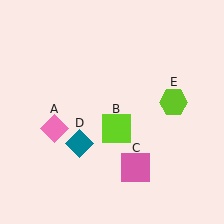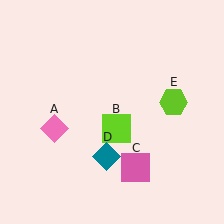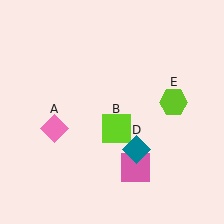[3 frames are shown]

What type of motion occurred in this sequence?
The teal diamond (object D) rotated counterclockwise around the center of the scene.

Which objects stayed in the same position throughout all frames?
Pink diamond (object A) and lime square (object B) and pink square (object C) and lime hexagon (object E) remained stationary.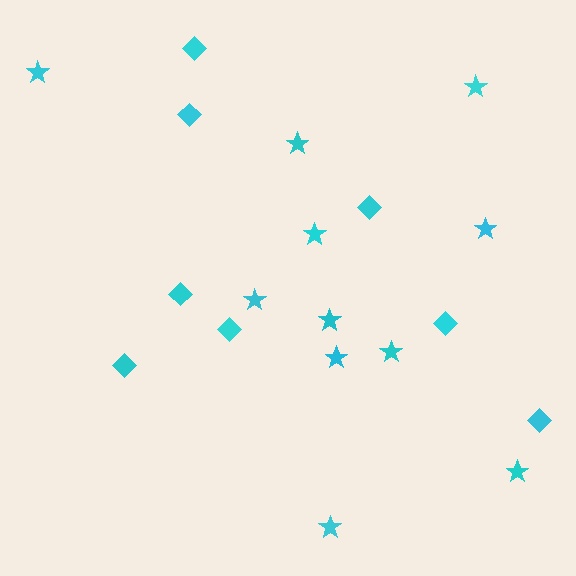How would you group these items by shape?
There are 2 groups: one group of diamonds (8) and one group of stars (11).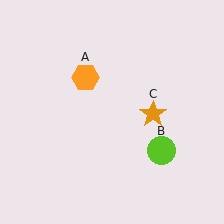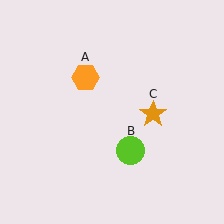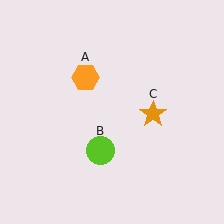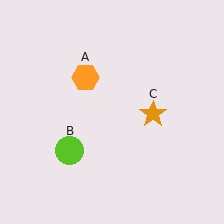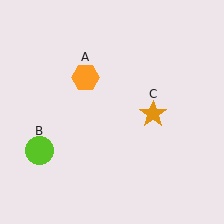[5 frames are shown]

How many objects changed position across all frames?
1 object changed position: lime circle (object B).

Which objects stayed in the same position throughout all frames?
Orange hexagon (object A) and orange star (object C) remained stationary.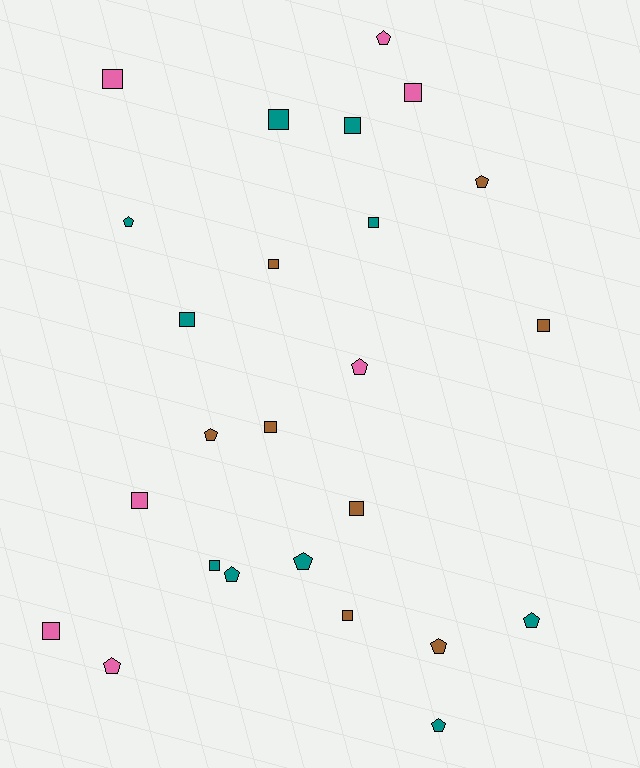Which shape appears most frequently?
Square, with 14 objects.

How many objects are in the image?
There are 25 objects.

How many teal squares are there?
There are 5 teal squares.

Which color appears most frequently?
Teal, with 10 objects.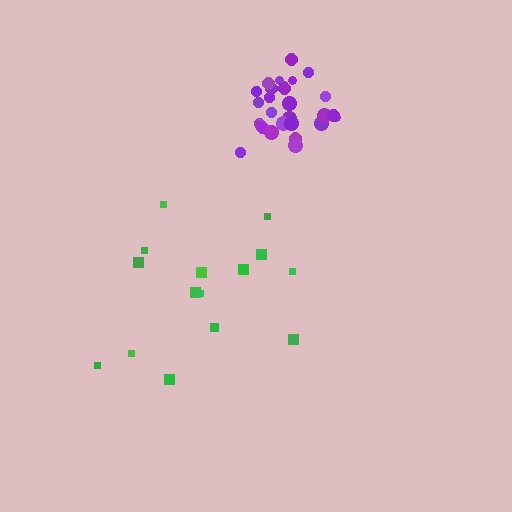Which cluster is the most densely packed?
Purple.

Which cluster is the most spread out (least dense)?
Green.